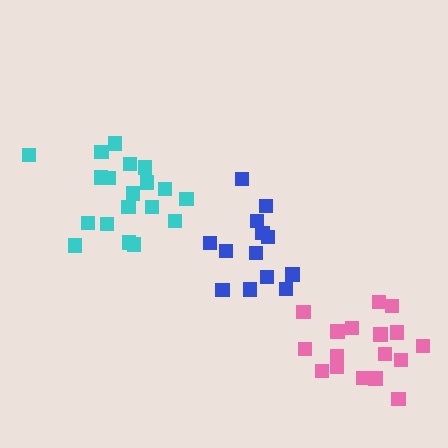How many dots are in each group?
Group 1: 19 dots, Group 2: 13 dots, Group 3: 17 dots (49 total).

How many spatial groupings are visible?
There are 3 spatial groupings.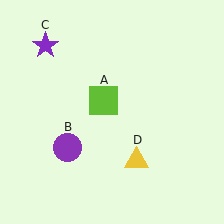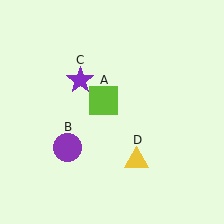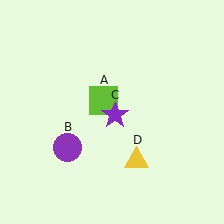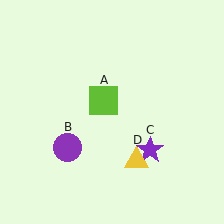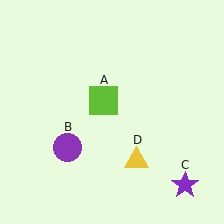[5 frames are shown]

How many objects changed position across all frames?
1 object changed position: purple star (object C).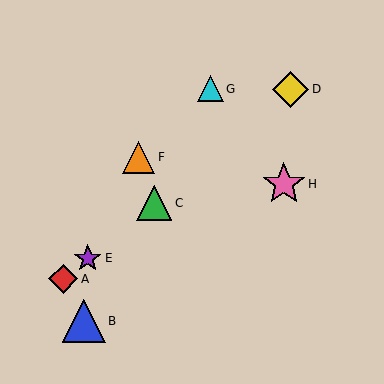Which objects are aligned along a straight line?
Objects A, C, D, E are aligned along a straight line.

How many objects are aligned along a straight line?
4 objects (A, C, D, E) are aligned along a straight line.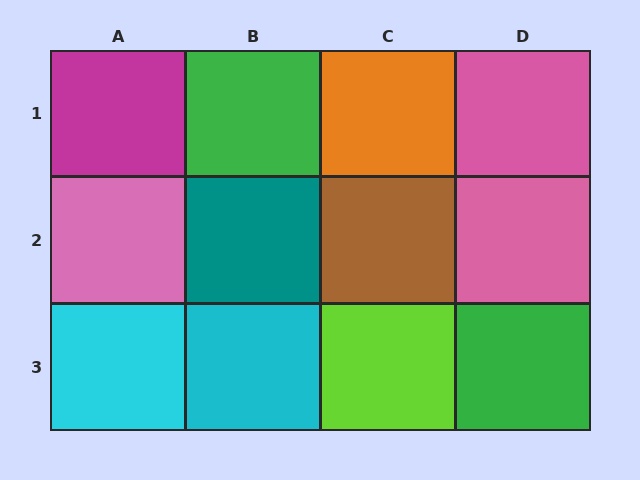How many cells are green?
2 cells are green.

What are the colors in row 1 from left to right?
Magenta, green, orange, pink.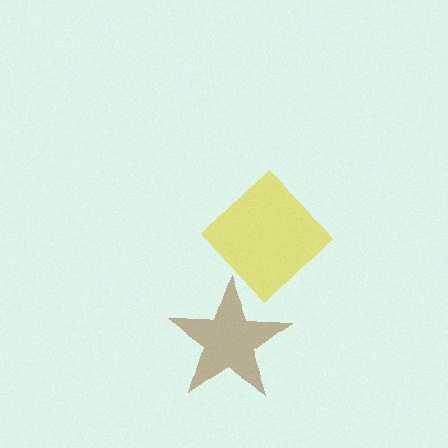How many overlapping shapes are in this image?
There are 2 overlapping shapes in the image.